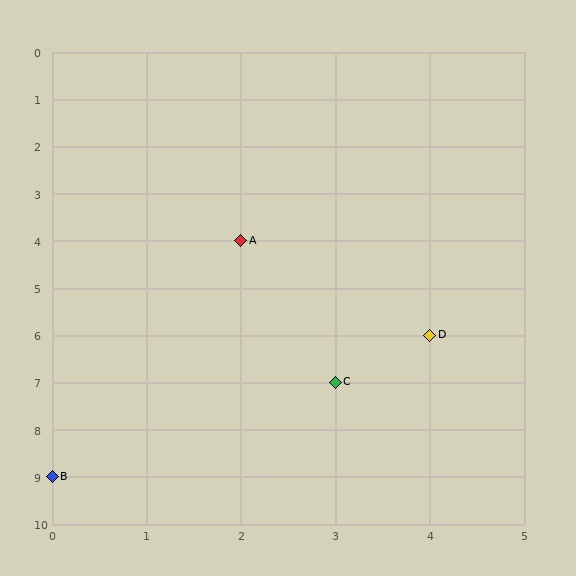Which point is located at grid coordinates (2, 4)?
Point A is at (2, 4).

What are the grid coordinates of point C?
Point C is at grid coordinates (3, 7).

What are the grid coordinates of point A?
Point A is at grid coordinates (2, 4).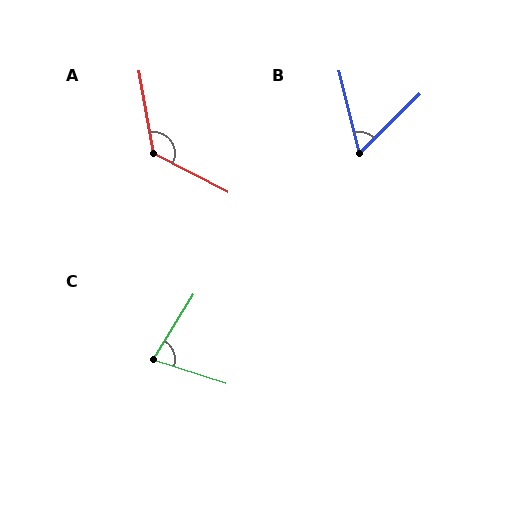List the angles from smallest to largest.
B (59°), C (76°), A (127°).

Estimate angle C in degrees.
Approximately 76 degrees.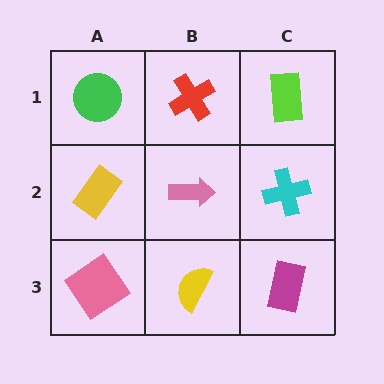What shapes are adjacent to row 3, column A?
A yellow rectangle (row 2, column A), a yellow semicircle (row 3, column B).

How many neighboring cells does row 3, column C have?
2.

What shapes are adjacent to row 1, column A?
A yellow rectangle (row 2, column A), a red cross (row 1, column B).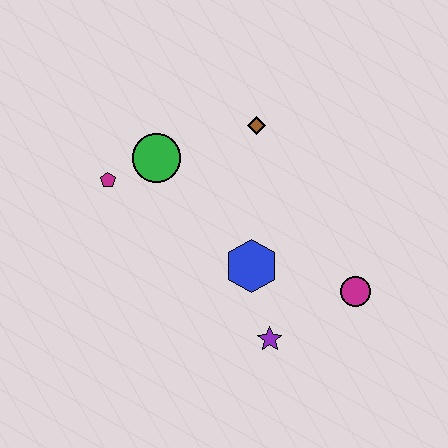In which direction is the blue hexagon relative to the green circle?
The blue hexagon is below the green circle.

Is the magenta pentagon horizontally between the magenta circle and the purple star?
No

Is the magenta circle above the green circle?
No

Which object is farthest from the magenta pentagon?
The magenta circle is farthest from the magenta pentagon.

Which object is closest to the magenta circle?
The purple star is closest to the magenta circle.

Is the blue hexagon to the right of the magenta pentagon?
Yes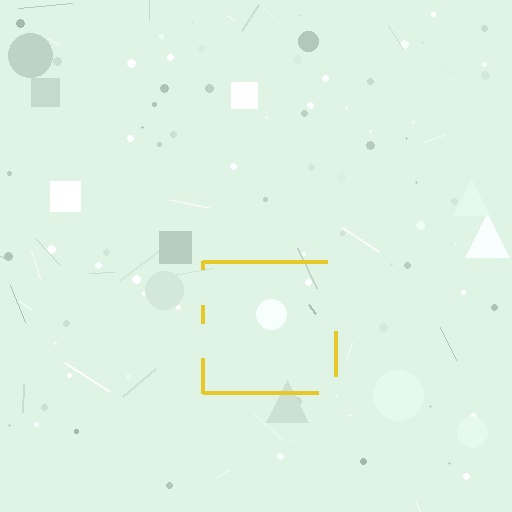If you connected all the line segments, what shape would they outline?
They would outline a square.